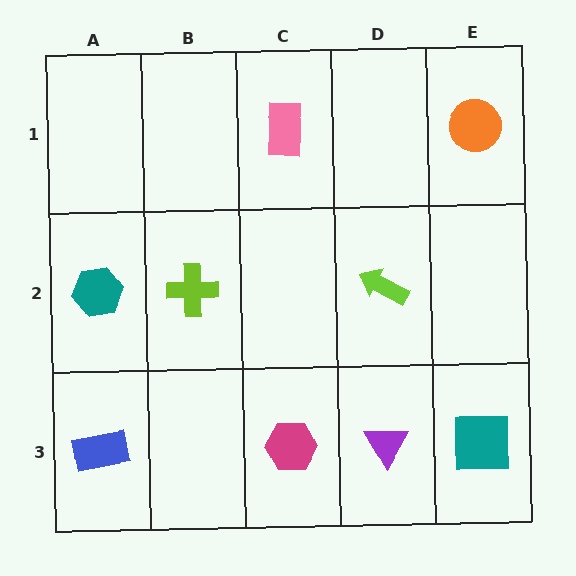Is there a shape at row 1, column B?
No, that cell is empty.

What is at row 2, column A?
A teal hexagon.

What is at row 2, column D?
A lime arrow.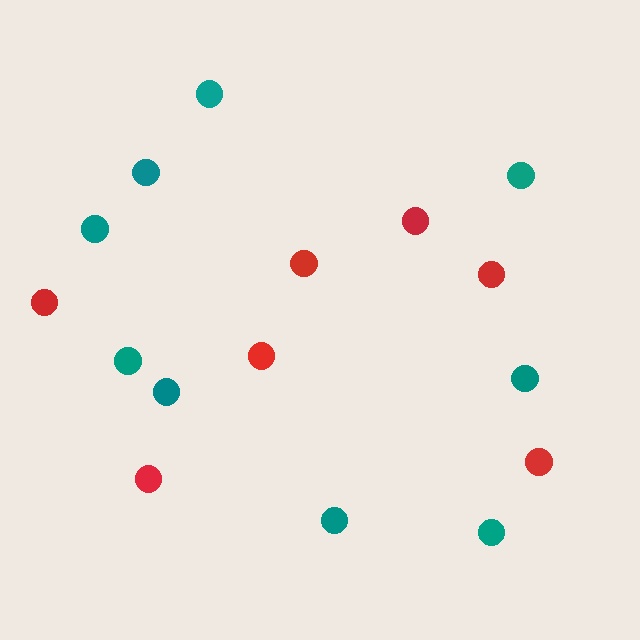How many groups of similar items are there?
There are 2 groups: one group of teal circles (9) and one group of red circles (7).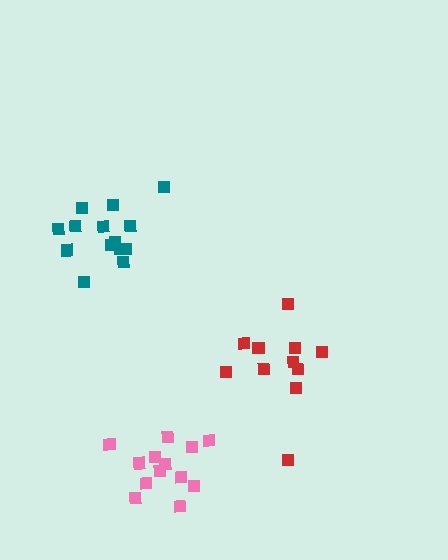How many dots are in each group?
Group 1: 14 dots, Group 2: 13 dots, Group 3: 11 dots (38 total).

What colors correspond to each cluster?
The clusters are colored: teal, pink, red.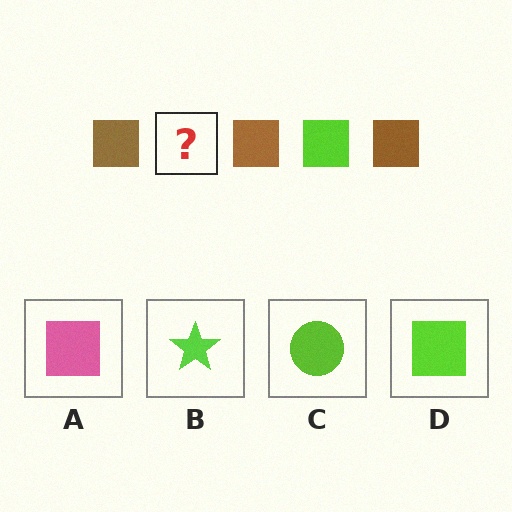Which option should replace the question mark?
Option D.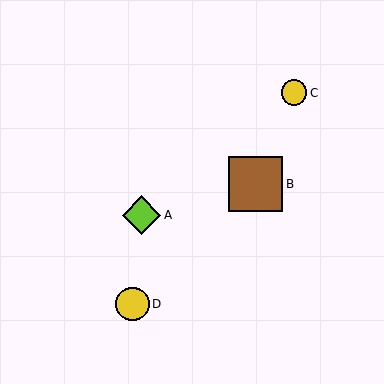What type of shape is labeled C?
Shape C is a yellow circle.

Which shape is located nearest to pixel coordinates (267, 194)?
The brown square (labeled B) at (255, 184) is nearest to that location.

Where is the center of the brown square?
The center of the brown square is at (255, 184).